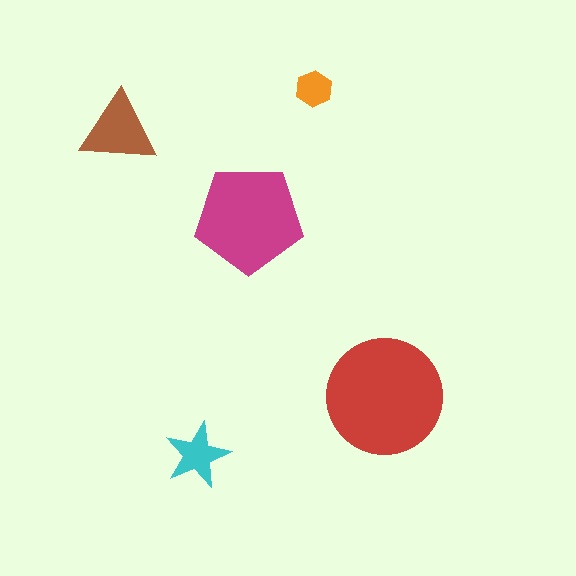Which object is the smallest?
The orange hexagon.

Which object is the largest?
The red circle.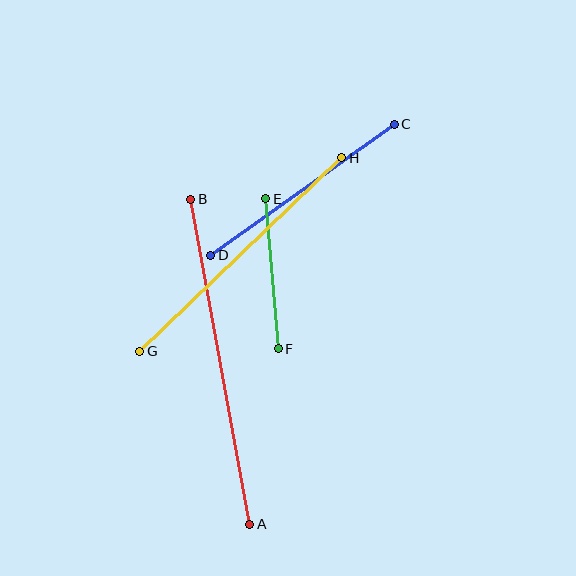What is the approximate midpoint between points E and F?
The midpoint is at approximately (272, 274) pixels.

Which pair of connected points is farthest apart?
Points A and B are farthest apart.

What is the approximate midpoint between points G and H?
The midpoint is at approximately (241, 255) pixels.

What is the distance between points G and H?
The distance is approximately 280 pixels.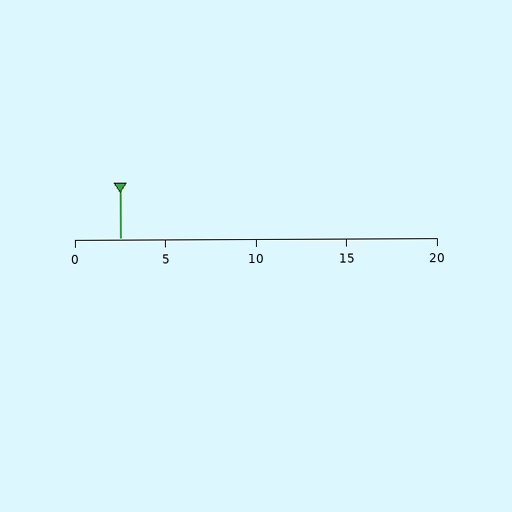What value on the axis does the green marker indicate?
The marker indicates approximately 2.5.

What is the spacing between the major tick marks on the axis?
The major ticks are spaced 5 apart.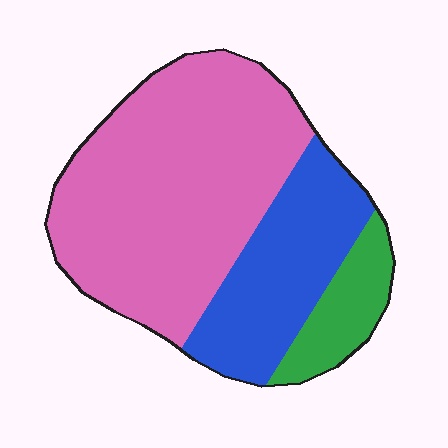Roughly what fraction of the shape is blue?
Blue covers roughly 25% of the shape.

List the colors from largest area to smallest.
From largest to smallest: pink, blue, green.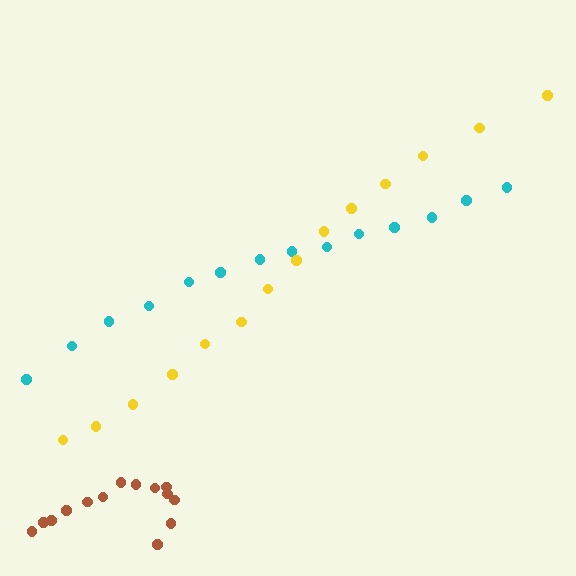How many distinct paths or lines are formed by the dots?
There are 3 distinct paths.